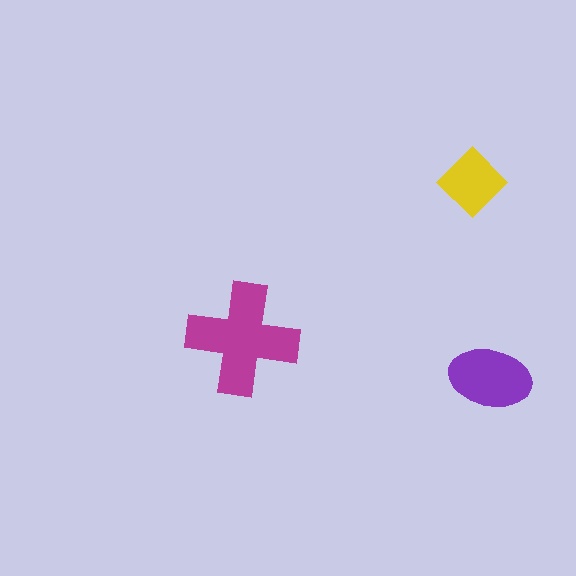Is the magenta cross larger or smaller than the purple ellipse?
Larger.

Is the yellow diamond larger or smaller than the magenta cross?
Smaller.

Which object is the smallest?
The yellow diamond.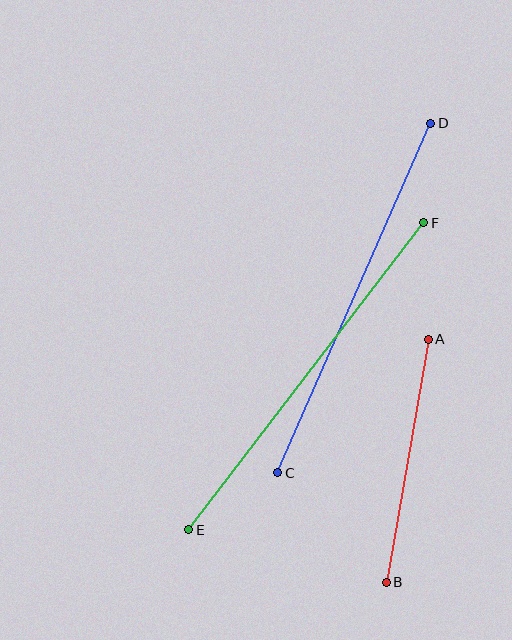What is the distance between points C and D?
The distance is approximately 382 pixels.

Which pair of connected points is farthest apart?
Points E and F are farthest apart.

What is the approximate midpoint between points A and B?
The midpoint is at approximately (407, 461) pixels.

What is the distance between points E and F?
The distance is approximately 387 pixels.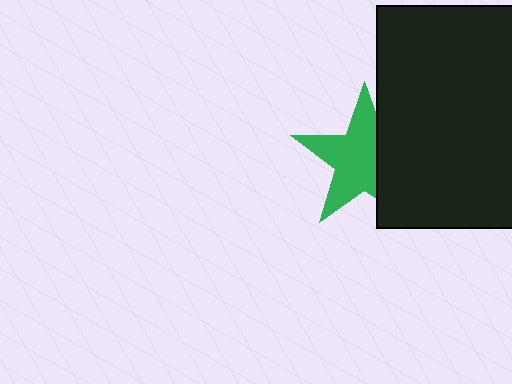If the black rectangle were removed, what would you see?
You would see the complete green star.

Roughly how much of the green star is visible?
About half of it is visible (roughly 64%).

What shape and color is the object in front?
The object in front is a black rectangle.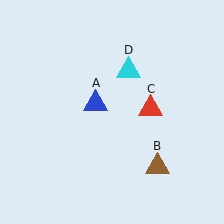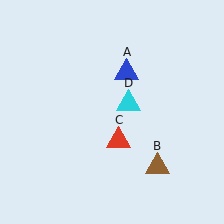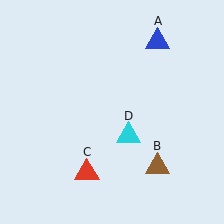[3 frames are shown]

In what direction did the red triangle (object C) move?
The red triangle (object C) moved down and to the left.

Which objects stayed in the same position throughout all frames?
Brown triangle (object B) remained stationary.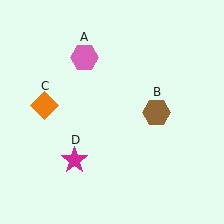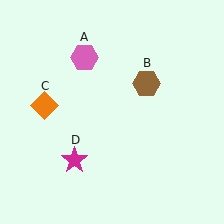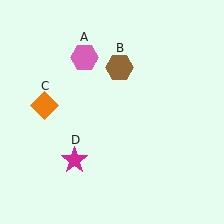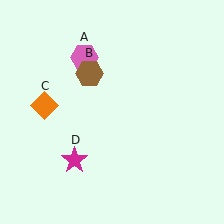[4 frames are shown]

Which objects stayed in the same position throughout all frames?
Pink hexagon (object A) and orange diamond (object C) and magenta star (object D) remained stationary.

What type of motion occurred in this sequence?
The brown hexagon (object B) rotated counterclockwise around the center of the scene.